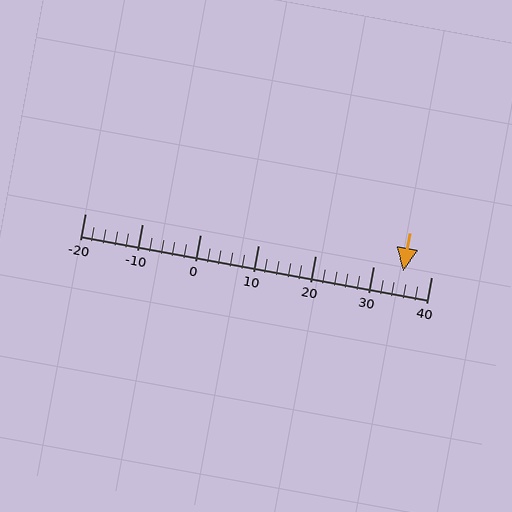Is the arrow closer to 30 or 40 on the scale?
The arrow is closer to 40.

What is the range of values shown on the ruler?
The ruler shows values from -20 to 40.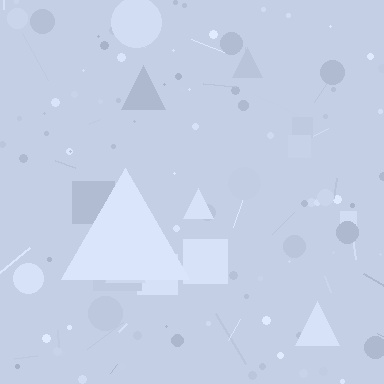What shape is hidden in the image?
A triangle is hidden in the image.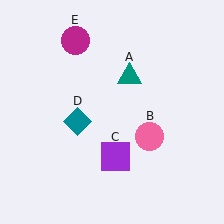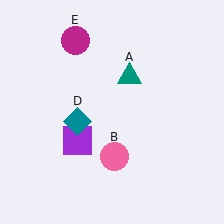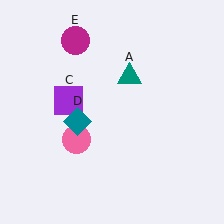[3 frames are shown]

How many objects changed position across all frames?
2 objects changed position: pink circle (object B), purple square (object C).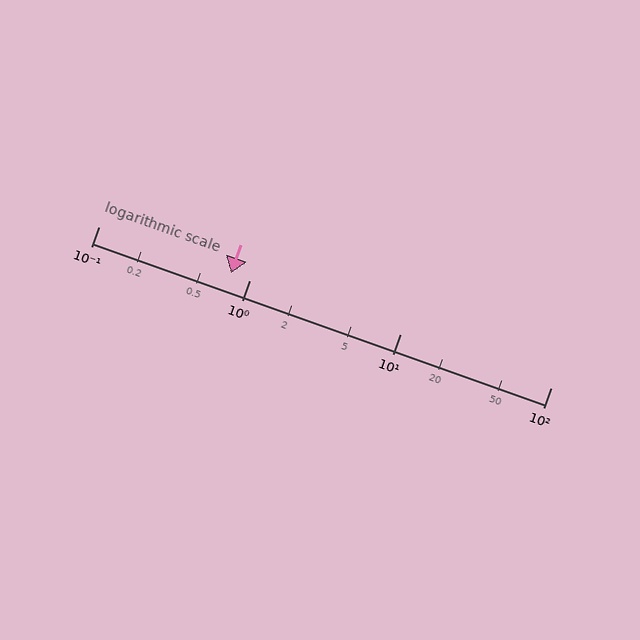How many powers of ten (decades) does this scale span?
The scale spans 3 decades, from 0.1 to 100.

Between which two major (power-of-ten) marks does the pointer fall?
The pointer is between 0.1 and 1.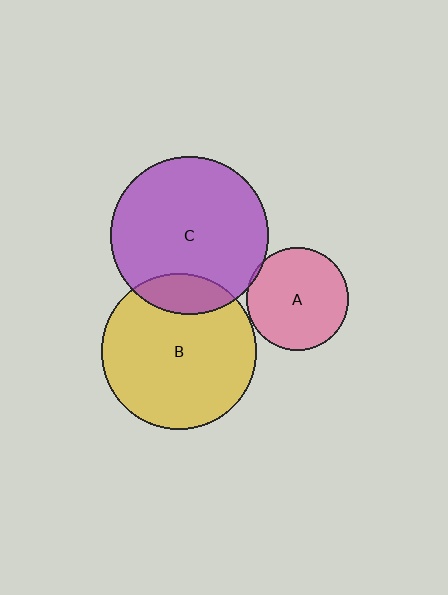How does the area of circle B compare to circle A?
Approximately 2.3 times.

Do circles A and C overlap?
Yes.